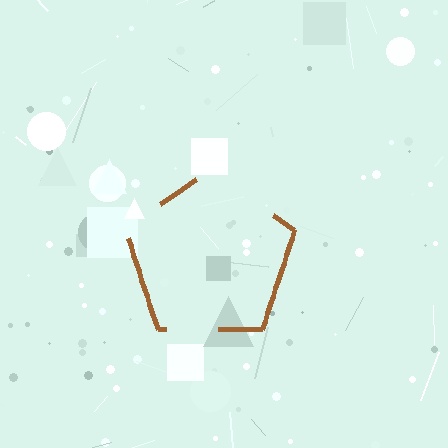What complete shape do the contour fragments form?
The contour fragments form a pentagon.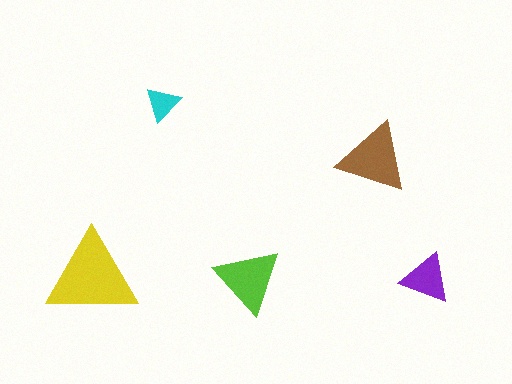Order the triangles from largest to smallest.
the yellow one, the brown one, the lime one, the purple one, the cyan one.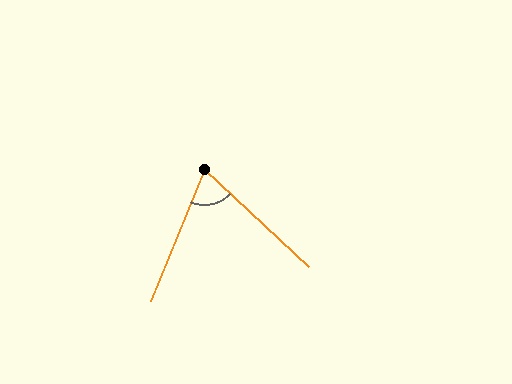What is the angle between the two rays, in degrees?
Approximately 69 degrees.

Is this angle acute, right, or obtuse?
It is acute.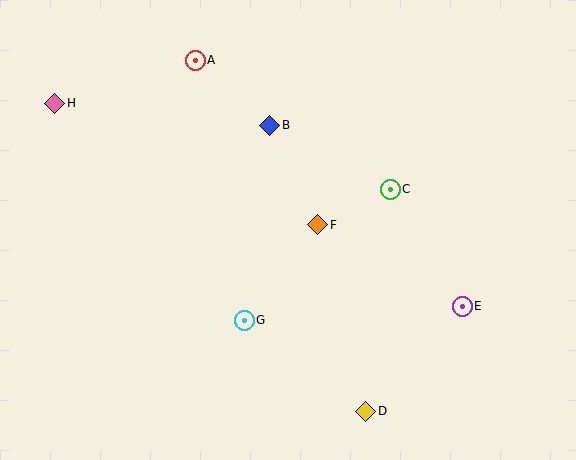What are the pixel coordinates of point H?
Point H is at (55, 103).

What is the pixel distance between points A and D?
The distance between A and D is 390 pixels.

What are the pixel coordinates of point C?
Point C is at (390, 190).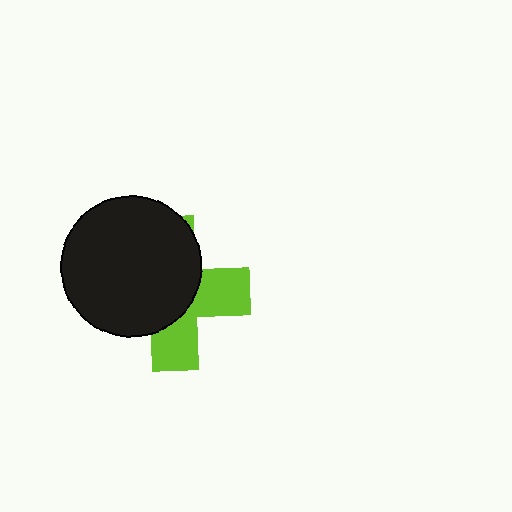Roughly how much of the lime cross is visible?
A small part of it is visible (roughly 40%).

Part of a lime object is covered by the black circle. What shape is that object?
It is a cross.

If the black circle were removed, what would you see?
You would see the complete lime cross.